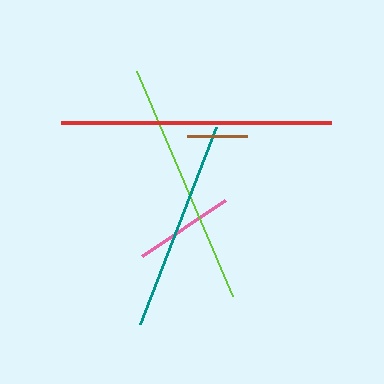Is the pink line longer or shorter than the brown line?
The pink line is longer than the brown line.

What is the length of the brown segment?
The brown segment is approximately 60 pixels long.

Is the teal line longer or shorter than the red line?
The red line is longer than the teal line.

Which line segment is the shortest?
The brown line is the shortest at approximately 60 pixels.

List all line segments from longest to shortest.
From longest to shortest: red, lime, teal, pink, brown.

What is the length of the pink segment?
The pink segment is approximately 100 pixels long.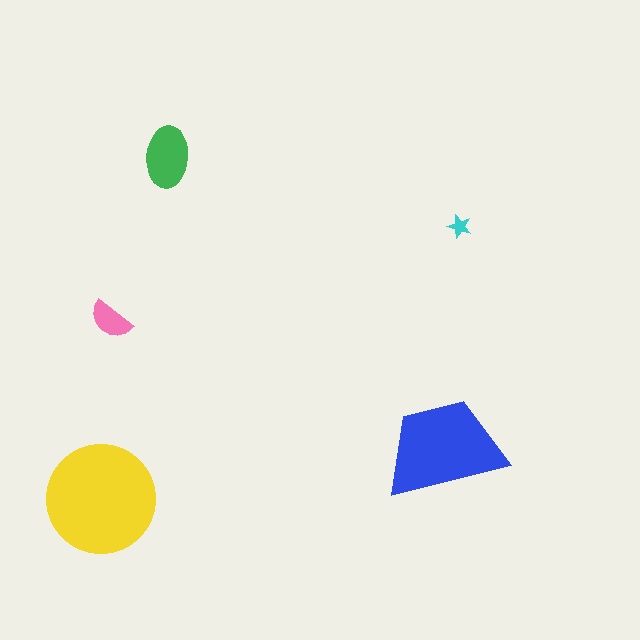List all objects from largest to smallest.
The yellow circle, the blue trapezoid, the green ellipse, the pink semicircle, the cyan star.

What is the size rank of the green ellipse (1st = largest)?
3rd.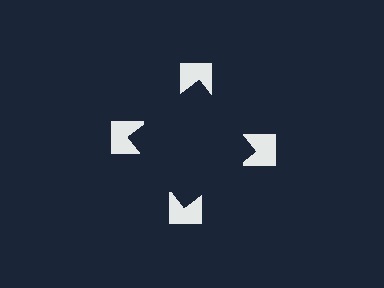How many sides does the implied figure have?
4 sides.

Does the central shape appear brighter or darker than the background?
It typically appears slightly darker than the background, even though no actual brightness change is drawn.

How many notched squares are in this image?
There are 4 — one at each vertex of the illusory square.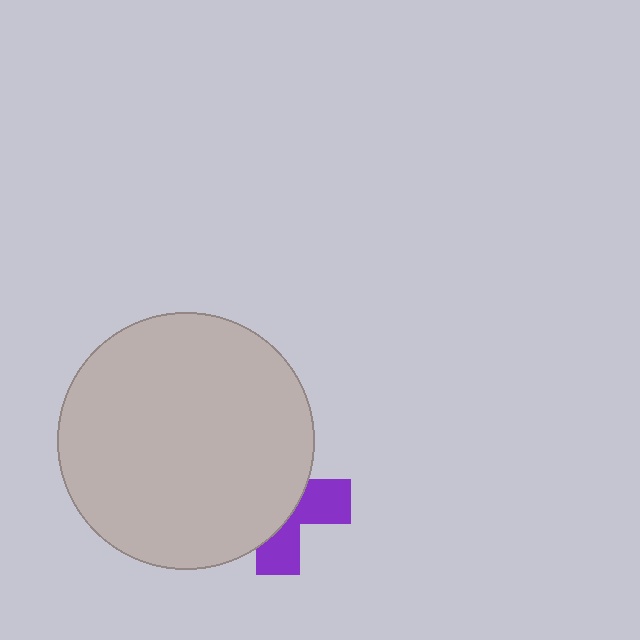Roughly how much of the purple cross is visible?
A small part of it is visible (roughly 38%).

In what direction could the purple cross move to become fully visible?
The purple cross could move right. That would shift it out from behind the light gray circle entirely.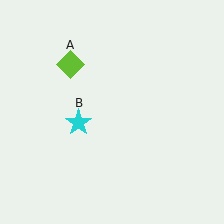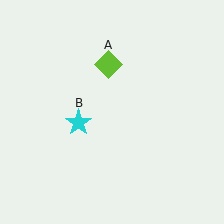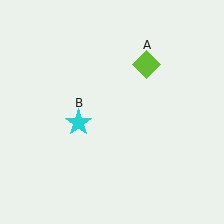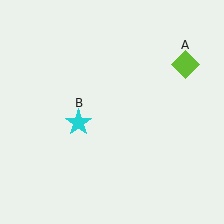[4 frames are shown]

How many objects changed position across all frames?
1 object changed position: lime diamond (object A).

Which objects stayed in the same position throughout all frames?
Cyan star (object B) remained stationary.